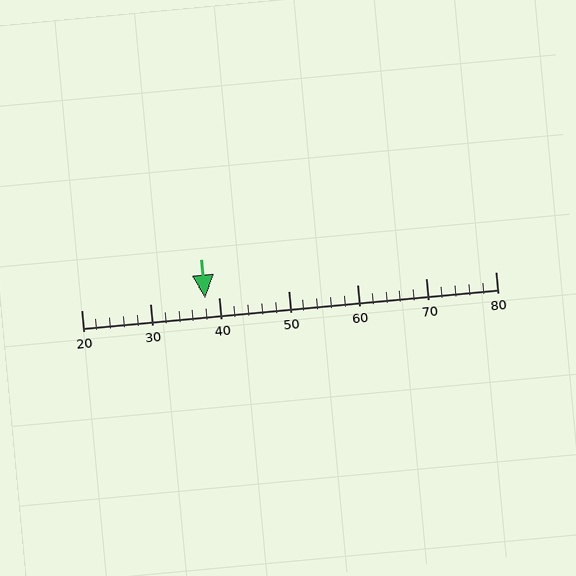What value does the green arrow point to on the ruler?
The green arrow points to approximately 38.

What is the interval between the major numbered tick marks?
The major tick marks are spaced 10 units apart.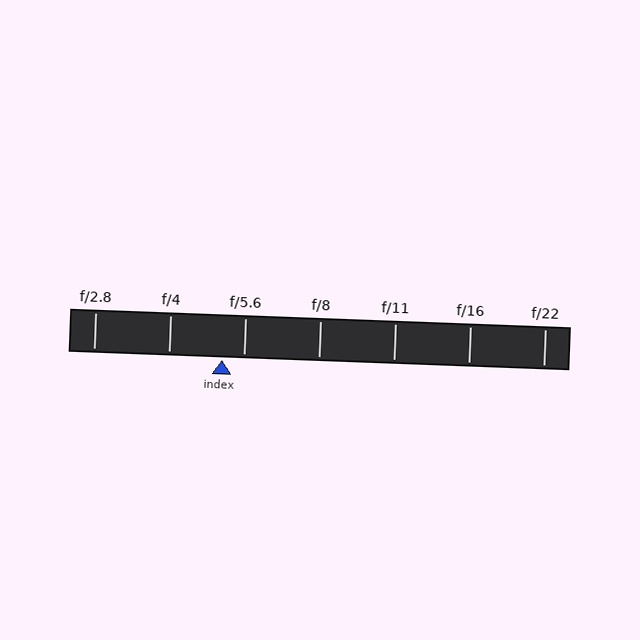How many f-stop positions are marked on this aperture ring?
There are 7 f-stop positions marked.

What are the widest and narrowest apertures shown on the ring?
The widest aperture shown is f/2.8 and the narrowest is f/22.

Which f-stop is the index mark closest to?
The index mark is closest to f/5.6.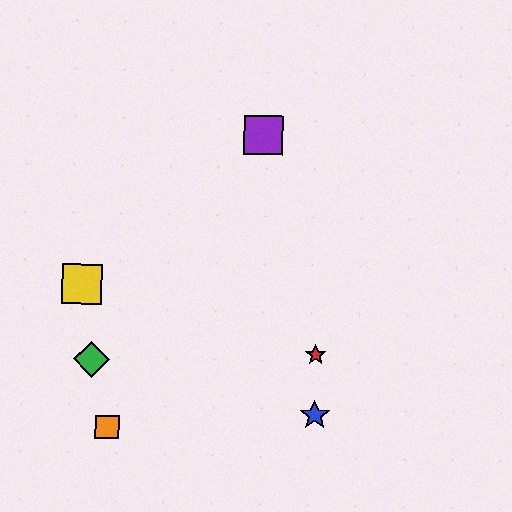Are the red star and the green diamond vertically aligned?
No, the red star is at x≈316 and the green diamond is at x≈91.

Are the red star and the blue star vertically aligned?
Yes, both are at x≈316.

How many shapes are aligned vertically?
2 shapes (the red star, the blue star) are aligned vertically.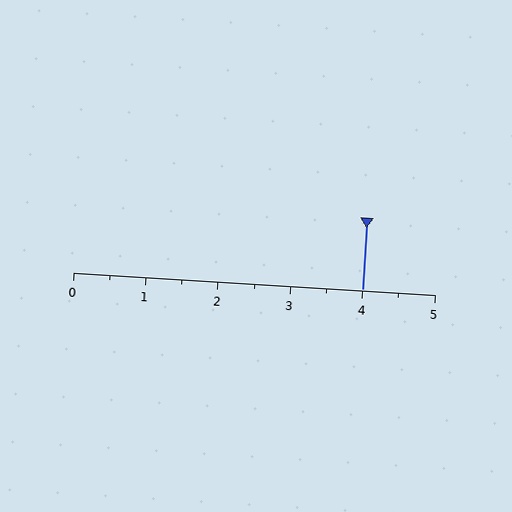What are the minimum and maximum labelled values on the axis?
The axis runs from 0 to 5.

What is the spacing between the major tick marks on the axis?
The major ticks are spaced 1 apart.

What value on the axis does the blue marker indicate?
The marker indicates approximately 4.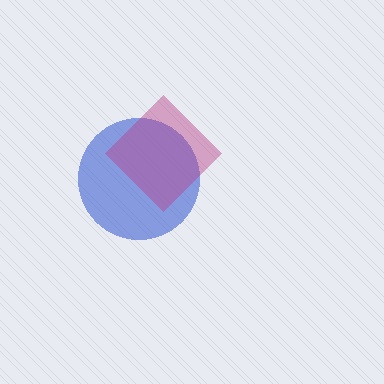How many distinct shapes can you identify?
There are 2 distinct shapes: a blue circle, a magenta diamond.